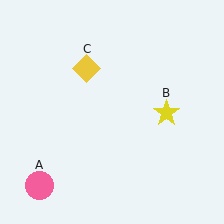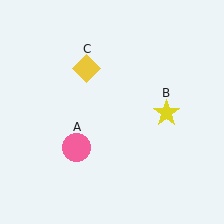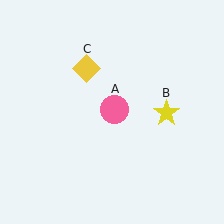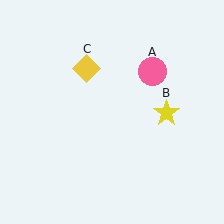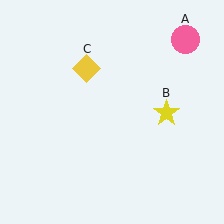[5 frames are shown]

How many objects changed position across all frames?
1 object changed position: pink circle (object A).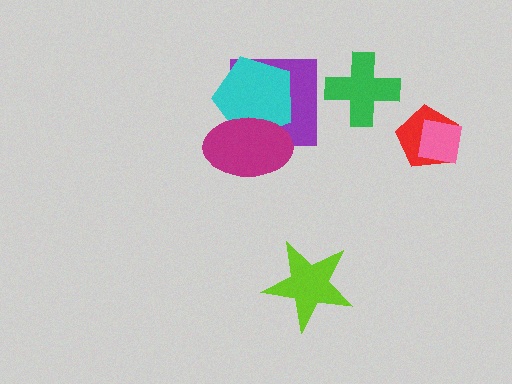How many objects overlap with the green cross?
0 objects overlap with the green cross.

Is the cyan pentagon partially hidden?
Yes, it is partially covered by another shape.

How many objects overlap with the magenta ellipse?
2 objects overlap with the magenta ellipse.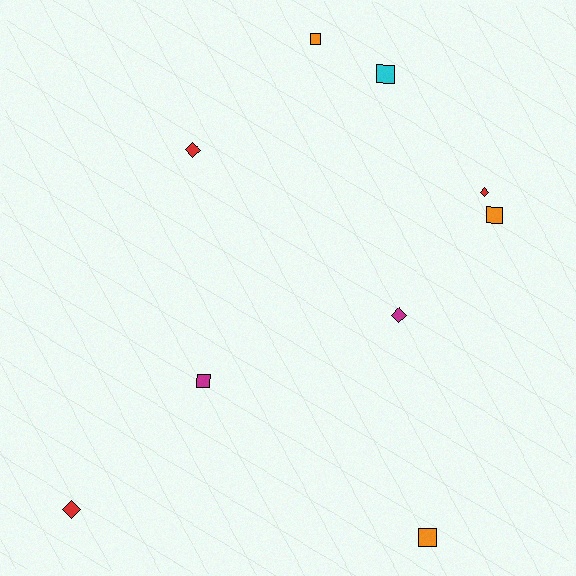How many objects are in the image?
There are 9 objects.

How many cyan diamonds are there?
There are no cyan diamonds.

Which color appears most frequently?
Orange, with 3 objects.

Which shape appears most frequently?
Square, with 5 objects.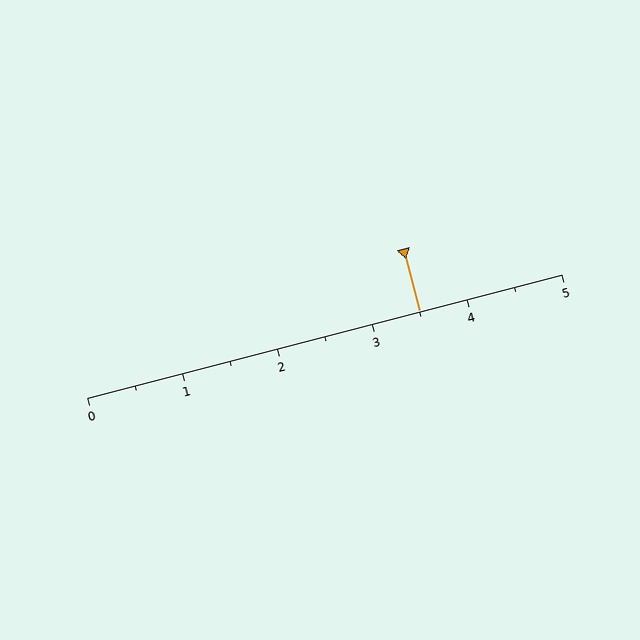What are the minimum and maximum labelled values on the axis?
The axis runs from 0 to 5.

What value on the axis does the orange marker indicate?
The marker indicates approximately 3.5.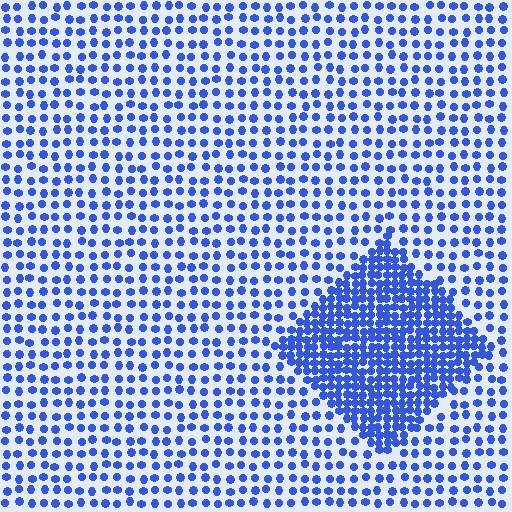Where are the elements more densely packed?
The elements are more densely packed inside the diamond boundary.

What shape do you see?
I see a diamond.